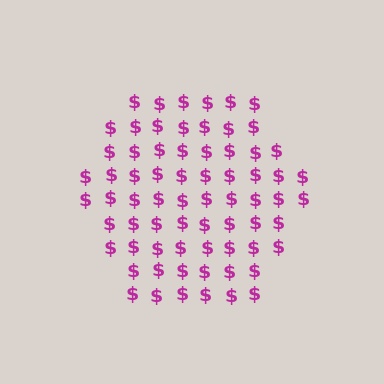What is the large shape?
The large shape is a hexagon.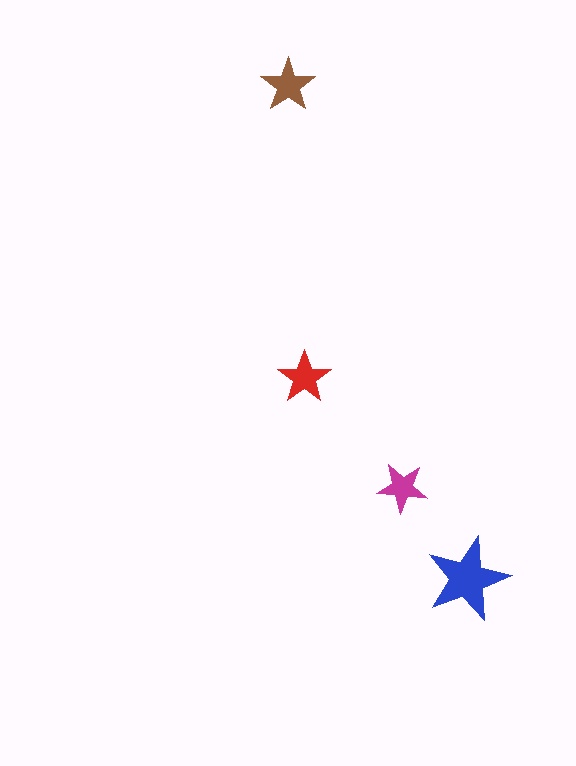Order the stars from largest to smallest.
the blue one, the brown one, the red one, the magenta one.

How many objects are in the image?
There are 4 objects in the image.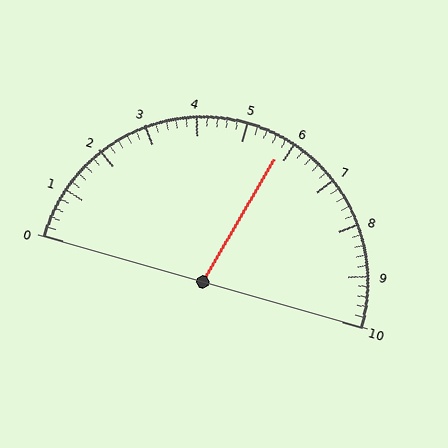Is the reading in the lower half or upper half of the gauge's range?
The reading is in the upper half of the range (0 to 10).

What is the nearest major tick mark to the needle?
The nearest major tick mark is 6.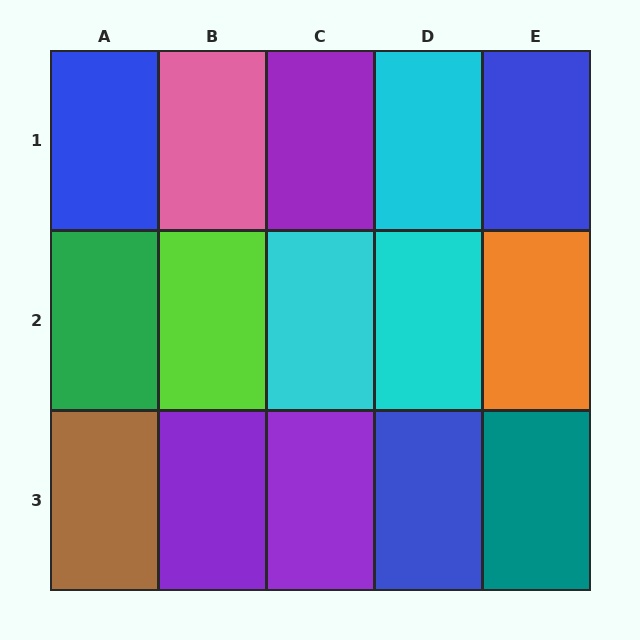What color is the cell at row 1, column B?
Pink.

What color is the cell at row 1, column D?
Cyan.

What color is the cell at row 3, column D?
Blue.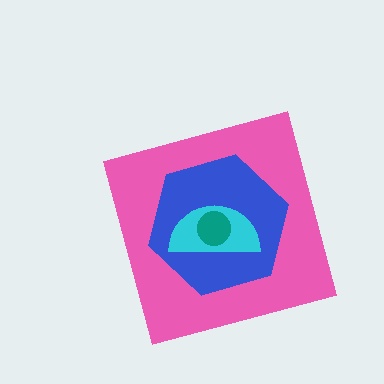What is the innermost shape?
The teal circle.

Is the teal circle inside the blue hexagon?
Yes.